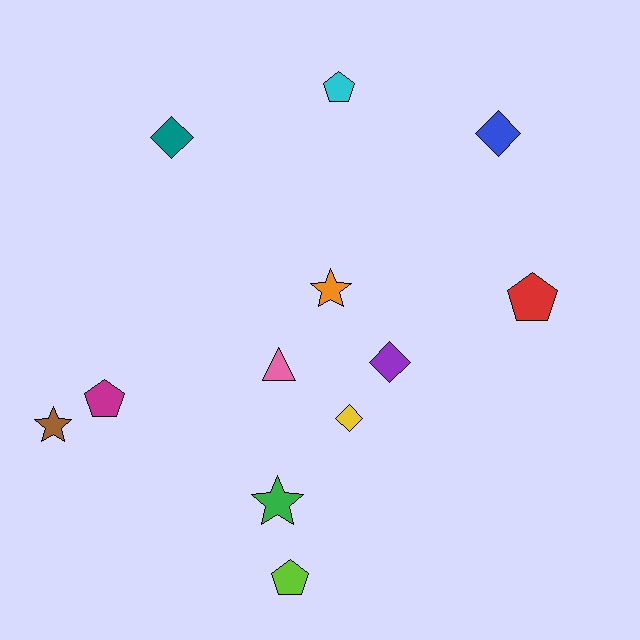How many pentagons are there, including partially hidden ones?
There are 4 pentagons.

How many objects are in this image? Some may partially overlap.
There are 12 objects.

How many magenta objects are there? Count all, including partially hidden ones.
There is 1 magenta object.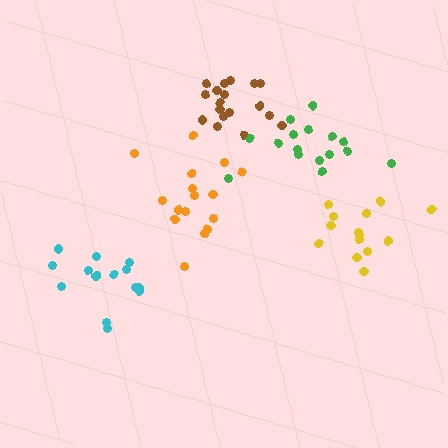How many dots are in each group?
Group 1: 16 dots, Group 2: 18 dots, Group 3: 16 dots, Group 4: 14 dots, Group 5: 14 dots (78 total).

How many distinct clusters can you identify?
There are 5 distinct clusters.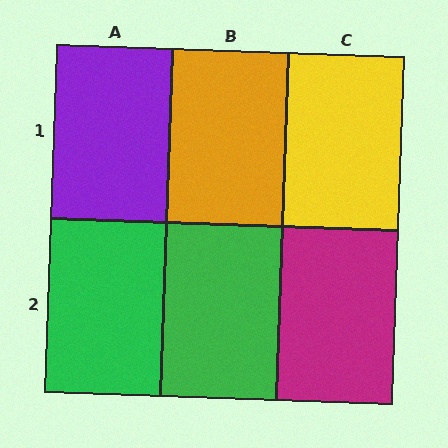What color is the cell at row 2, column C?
Magenta.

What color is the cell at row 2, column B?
Green.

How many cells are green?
2 cells are green.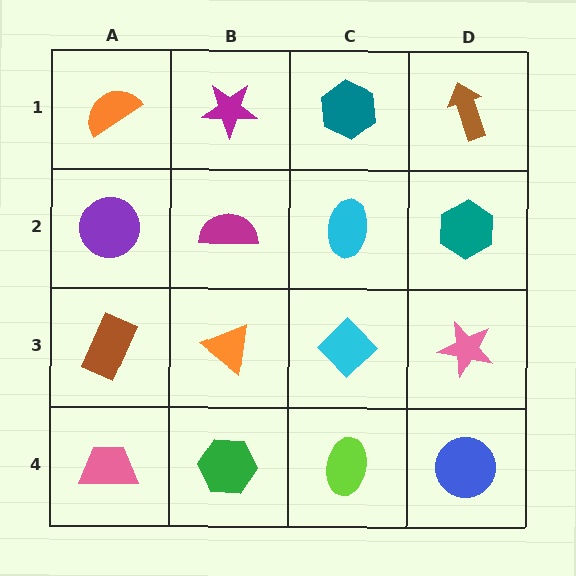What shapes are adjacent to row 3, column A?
A purple circle (row 2, column A), a pink trapezoid (row 4, column A), an orange triangle (row 3, column B).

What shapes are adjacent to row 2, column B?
A magenta star (row 1, column B), an orange triangle (row 3, column B), a purple circle (row 2, column A), a cyan ellipse (row 2, column C).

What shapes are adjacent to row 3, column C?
A cyan ellipse (row 2, column C), a lime ellipse (row 4, column C), an orange triangle (row 3, column B), a pink star (row 3, column D).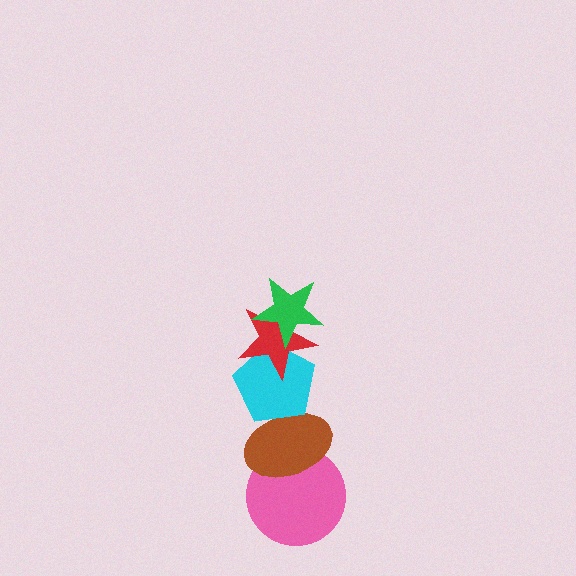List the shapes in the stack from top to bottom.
From top to bottom: the green star, the red star, the cyan pentagon, the brown ellipse, the pink circle.